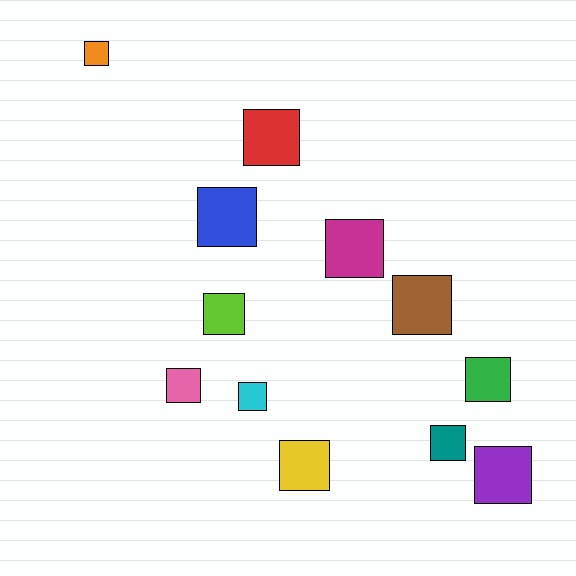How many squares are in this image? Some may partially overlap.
There are 12 squares.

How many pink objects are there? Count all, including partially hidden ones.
There is 1 pink object.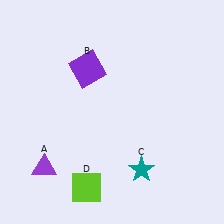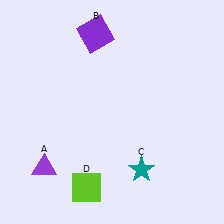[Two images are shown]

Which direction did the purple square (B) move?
The purple square (B) moved up.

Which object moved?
The purple square (B) moved up.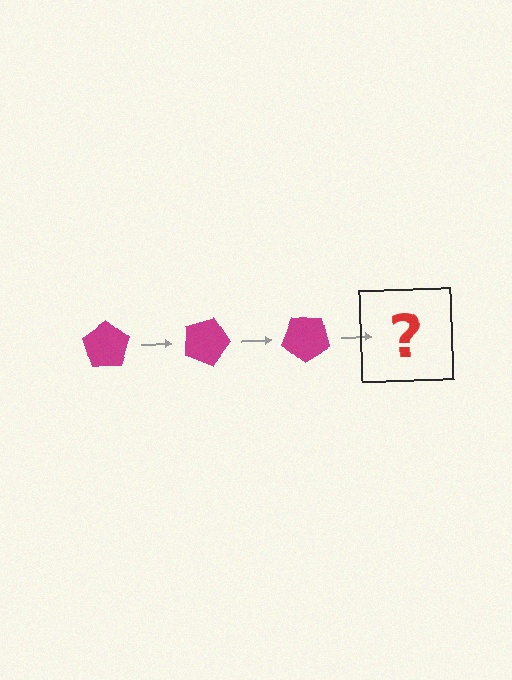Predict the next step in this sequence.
The next step is a magenta pentagon rotated 60 degrees.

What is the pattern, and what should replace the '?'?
The pattern is that the pentagon rotates 20 degrees each step. The '?' should be a magenta pentagon rotated 60 degrees.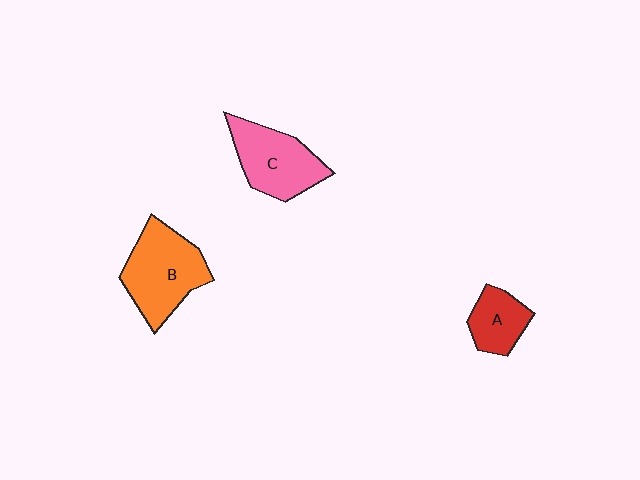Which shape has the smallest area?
Shape A (red).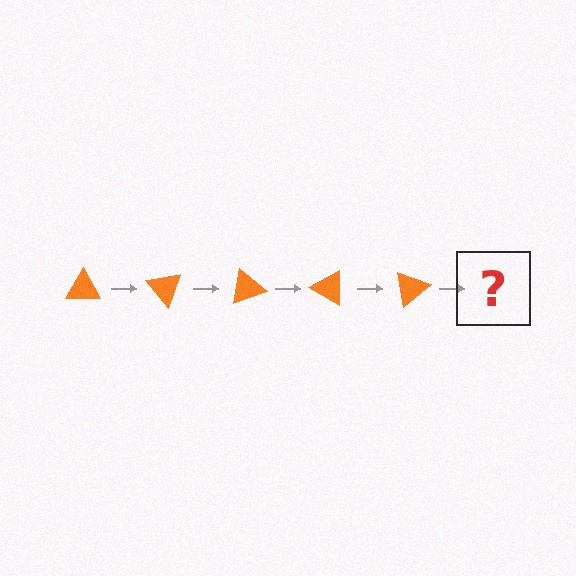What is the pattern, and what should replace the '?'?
The pattern is that the triangle rotates 50 degrees each step. The '?' should be an orange triangle rotated 250 degrees.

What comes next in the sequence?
The next element should be an orange triangle rotated 250 degrees.